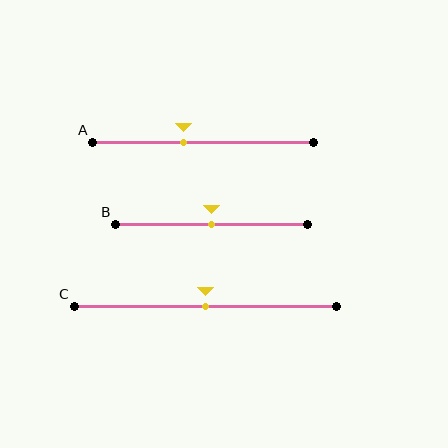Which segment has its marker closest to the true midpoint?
Segment B has its marker closest to the true midpoint.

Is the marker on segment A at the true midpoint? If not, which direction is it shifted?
No, the marker on segment A is shifted to the left by about 9% of the segment length.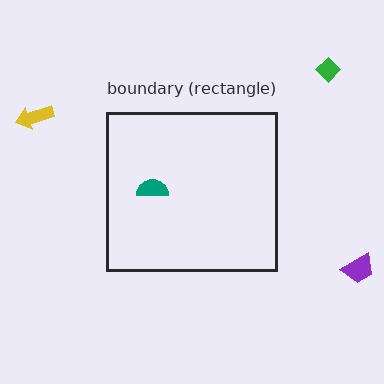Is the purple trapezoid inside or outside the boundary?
Outside.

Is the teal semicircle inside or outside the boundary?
Inside.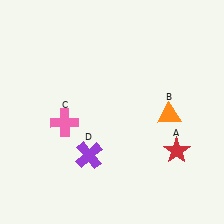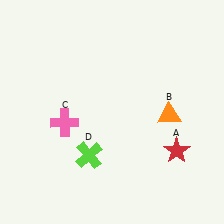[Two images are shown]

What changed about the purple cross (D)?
In Image 1, D is purple. In Image 2, it changed to lime.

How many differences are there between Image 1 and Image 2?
There is 1 difference between the two images.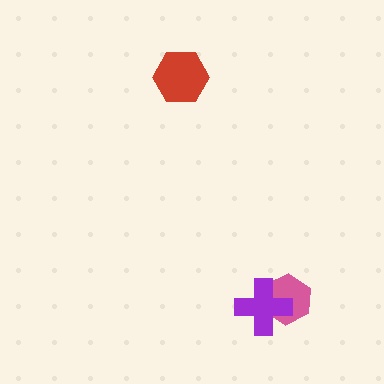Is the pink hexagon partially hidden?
Yes, it is partially covered by another shape.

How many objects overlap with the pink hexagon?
1 object overlaps with the pink hexagon.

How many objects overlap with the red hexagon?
0 objects overlap with the red hexagon.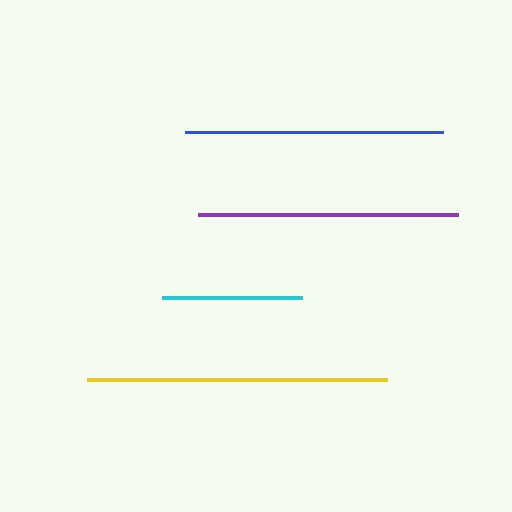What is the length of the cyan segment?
The cyan segment is approximately 140 pixels long.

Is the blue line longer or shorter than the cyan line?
The blue line is longer than the cyan line.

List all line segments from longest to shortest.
From longest to shortest: yellow, purple, blue, cyan.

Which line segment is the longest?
The yellow line is the longest at approximately 300 pixels.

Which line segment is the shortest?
The cyan line is the shortest at approximately 140 pixels.